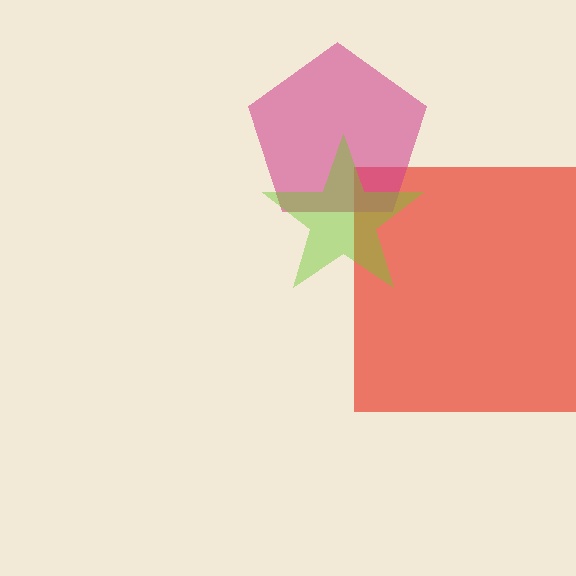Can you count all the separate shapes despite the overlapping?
Yes, there are 3 separate shapes.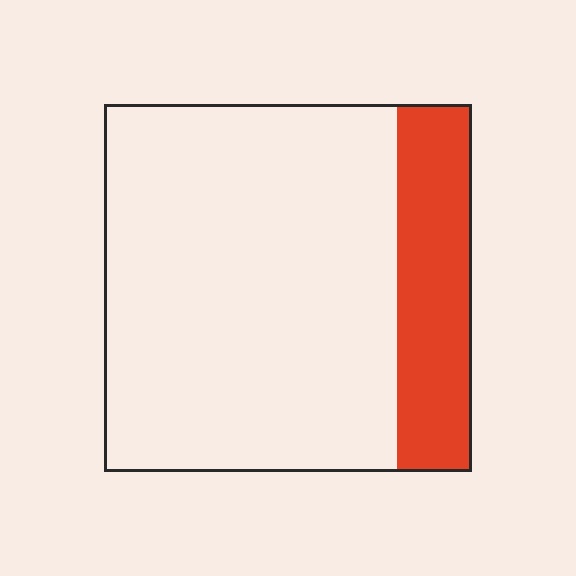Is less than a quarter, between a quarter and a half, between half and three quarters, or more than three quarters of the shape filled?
Less than a quarter.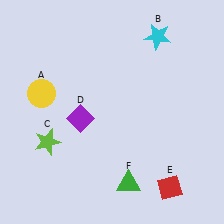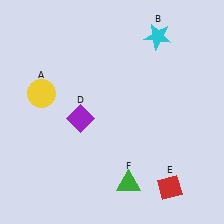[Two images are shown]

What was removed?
The lime star (C) was removed in Image 2.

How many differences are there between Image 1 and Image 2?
There is 1 difference between the two images.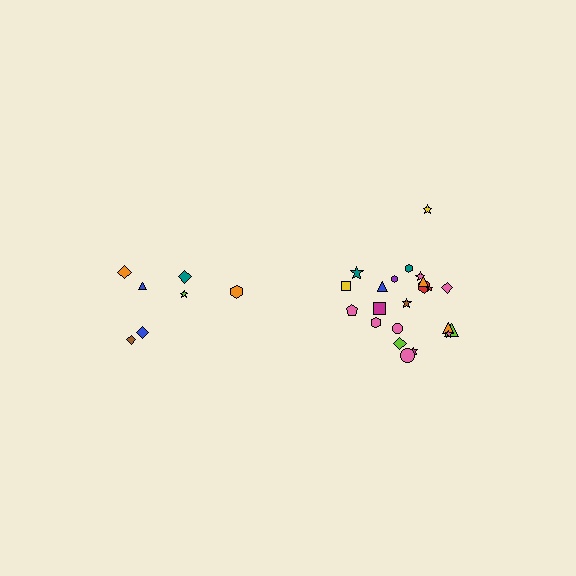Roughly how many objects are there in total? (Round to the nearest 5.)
Roughly 30 objects in total.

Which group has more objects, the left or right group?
The right group.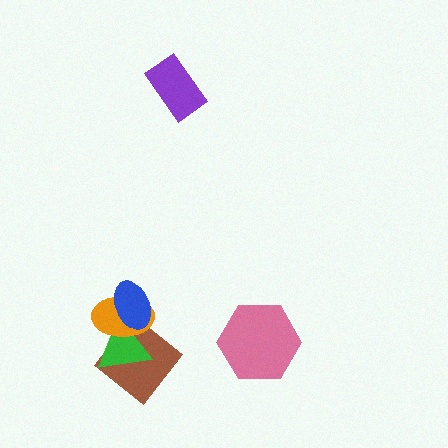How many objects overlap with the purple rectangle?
0 objects overlap with the purple rectangle.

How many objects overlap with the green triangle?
3 objects overlap with the green triangle.